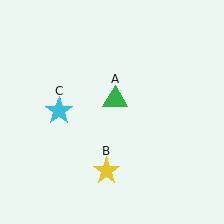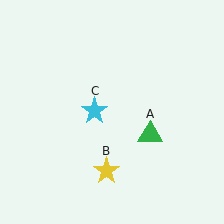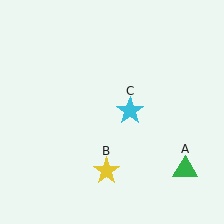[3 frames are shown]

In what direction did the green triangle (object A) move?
The green triangle (object A) moved down and to the right.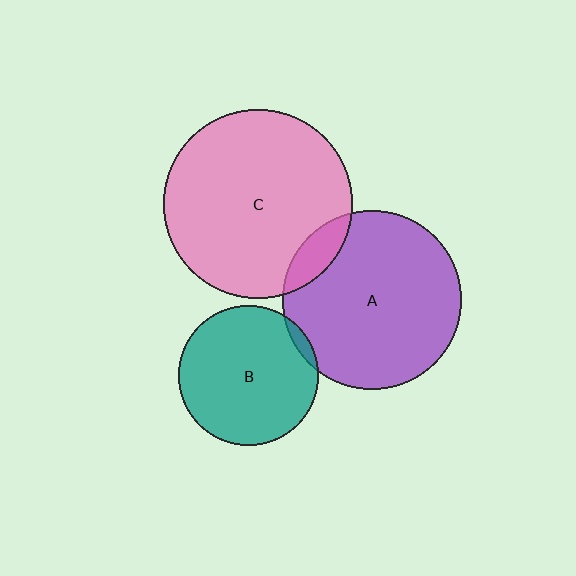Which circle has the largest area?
Circle C (pink).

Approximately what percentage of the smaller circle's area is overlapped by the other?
Approximately 10%.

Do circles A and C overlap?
Yes.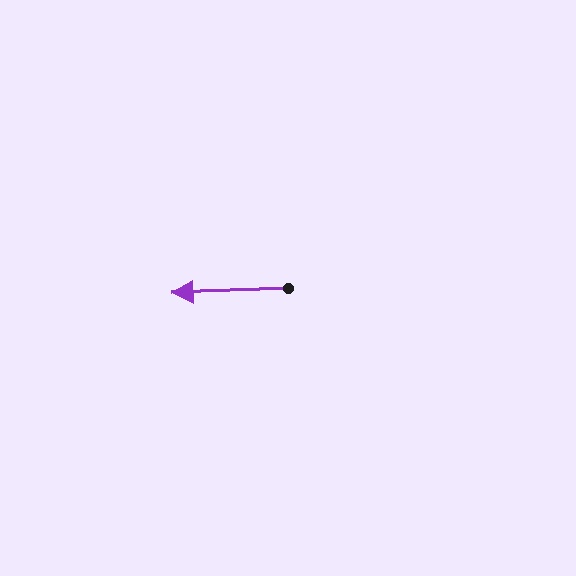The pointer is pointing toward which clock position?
Roughly 9 o'clock.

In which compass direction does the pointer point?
West.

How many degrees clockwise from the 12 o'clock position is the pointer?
Approximately 268 degrees.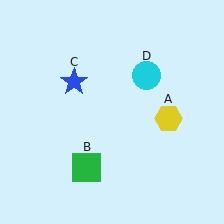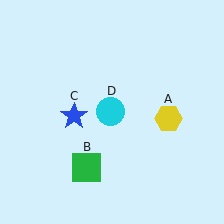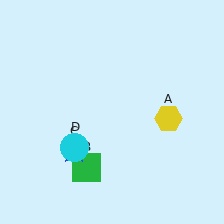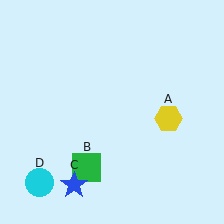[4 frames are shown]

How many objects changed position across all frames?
2 objects changed position: blue star (object C), cyan circle (object D).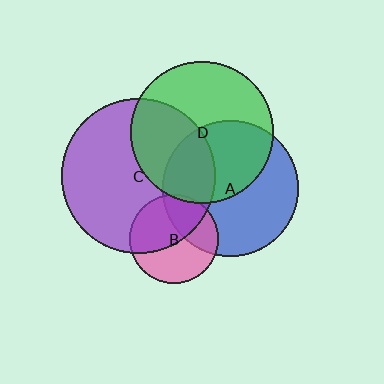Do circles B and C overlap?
Yes.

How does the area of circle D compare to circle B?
Approximately 2.5 times.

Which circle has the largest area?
Circle C (purple).